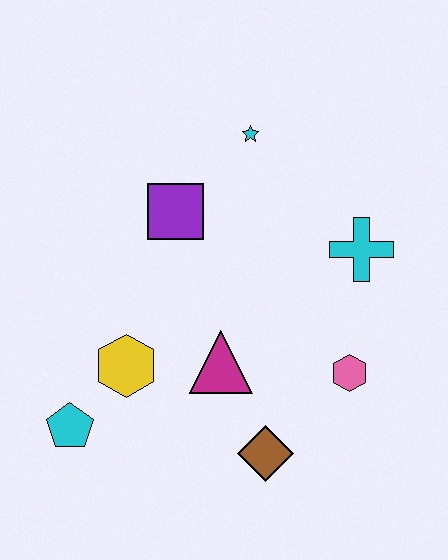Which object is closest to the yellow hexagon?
The cyan pentagon is closest to the yellow hexagon.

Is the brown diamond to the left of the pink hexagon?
Yes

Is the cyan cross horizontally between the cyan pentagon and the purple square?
No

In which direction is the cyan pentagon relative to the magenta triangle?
The cyan pentagon is to the left of the magenta triangle.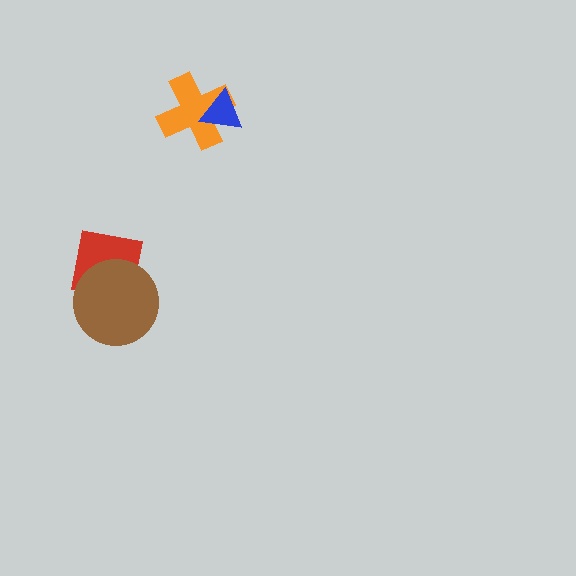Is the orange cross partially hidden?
Yes, it is partially covered by another shape.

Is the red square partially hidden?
Yes, it is partially covered by another shape.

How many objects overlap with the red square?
1 object overlaps with the red square.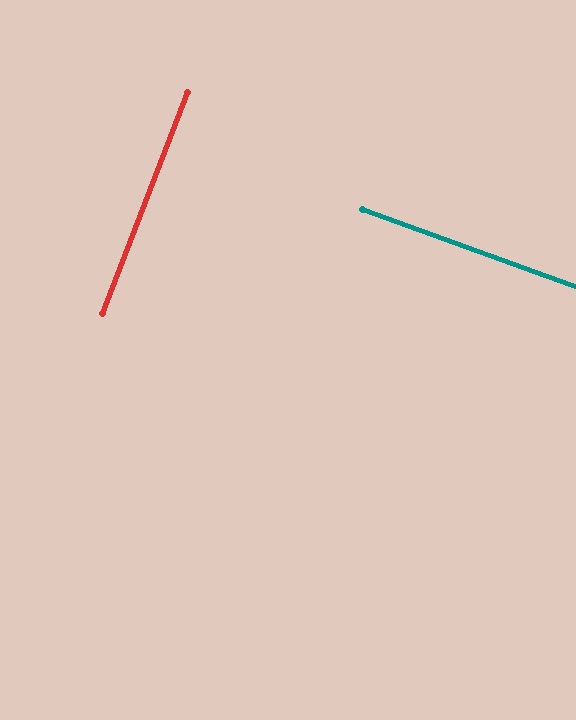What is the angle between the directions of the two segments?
Approximately 89 degrees.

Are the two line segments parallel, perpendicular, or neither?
Perpendicular — they meet at approximately 89°.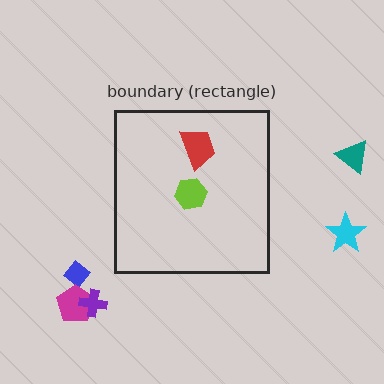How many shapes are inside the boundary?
2 inside, 5 outside.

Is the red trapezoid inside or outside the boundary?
Inside.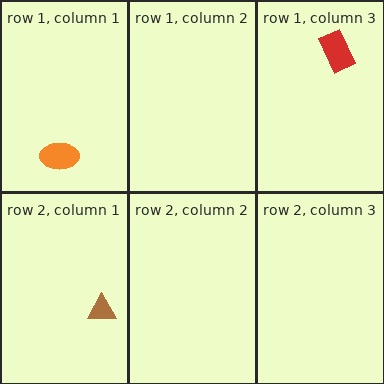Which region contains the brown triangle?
The row 2, column 1 region.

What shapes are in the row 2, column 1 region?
The brown triangle.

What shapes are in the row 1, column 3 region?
The red rectangle.